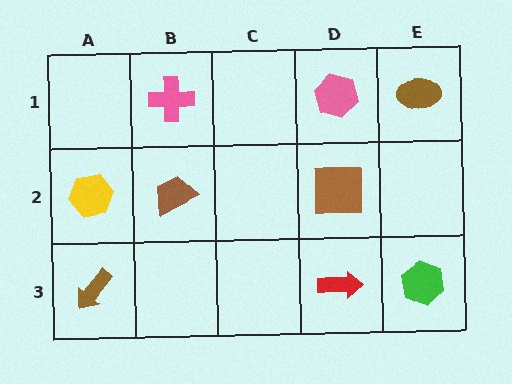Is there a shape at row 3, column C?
No, that cell is empty.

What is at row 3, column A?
A brown arrow.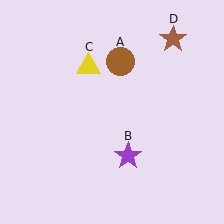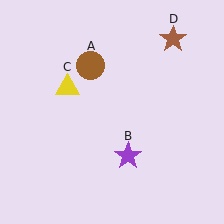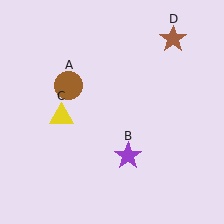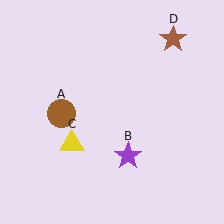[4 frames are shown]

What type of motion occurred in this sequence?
The brown circle (object A), yellow triangle (object C) rotated counterclockwise around the center of the scene.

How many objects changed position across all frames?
2 objects changed position: brown circle (object A), yellow triangle (object C).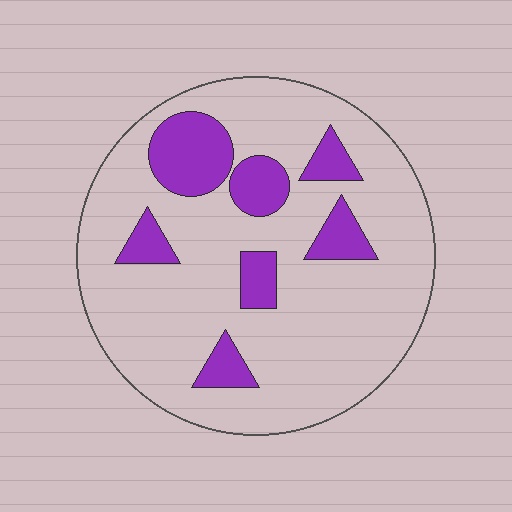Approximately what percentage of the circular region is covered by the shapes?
Approximately 20%.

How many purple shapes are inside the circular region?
7.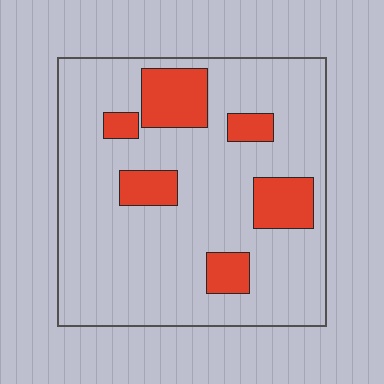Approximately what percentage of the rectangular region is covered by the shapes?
Approximately 20%.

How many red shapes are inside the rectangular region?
6.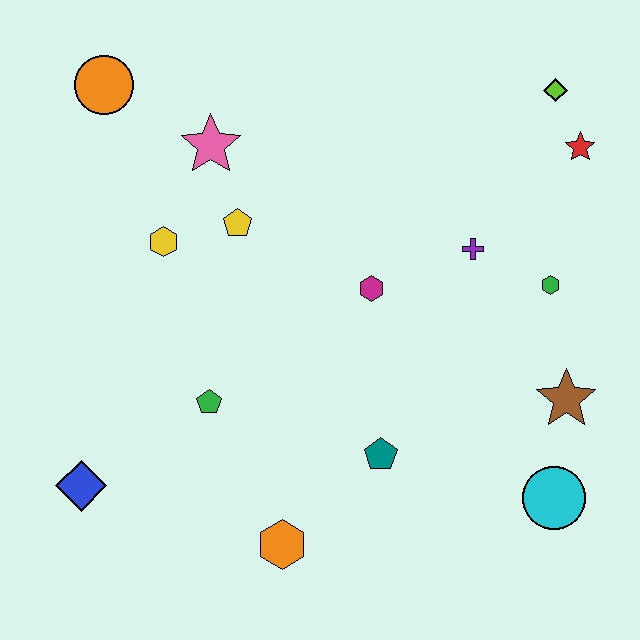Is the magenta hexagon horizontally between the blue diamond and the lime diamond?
Yes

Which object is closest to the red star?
The lime diamond is closest to the red star.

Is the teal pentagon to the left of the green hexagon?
Yes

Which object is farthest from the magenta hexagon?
The blue diamond is farthest from the magenta hexagon.